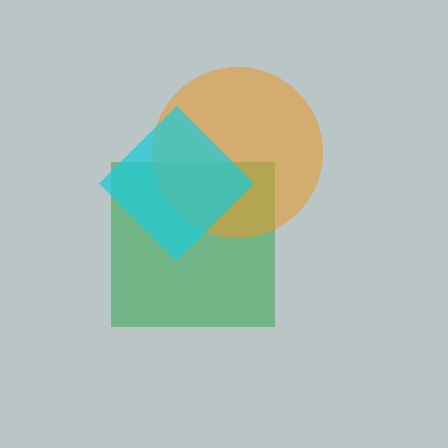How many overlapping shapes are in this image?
There are 3 overlapping shapes in the image.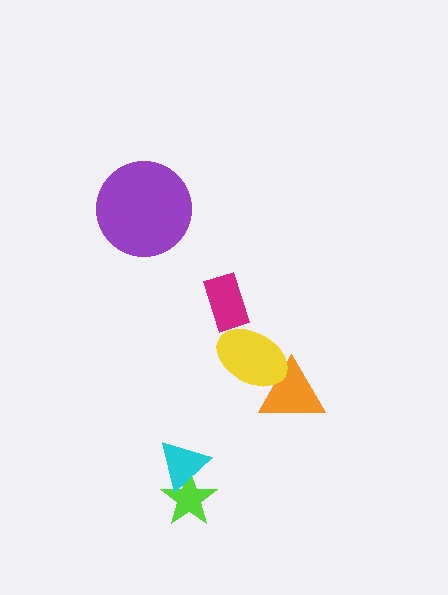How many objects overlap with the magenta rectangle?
0 objects overlap with the magenta rectangle.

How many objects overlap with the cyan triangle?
1 object overlaps with the cyan triangle.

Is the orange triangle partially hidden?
Yes, it is partially covered by another shape.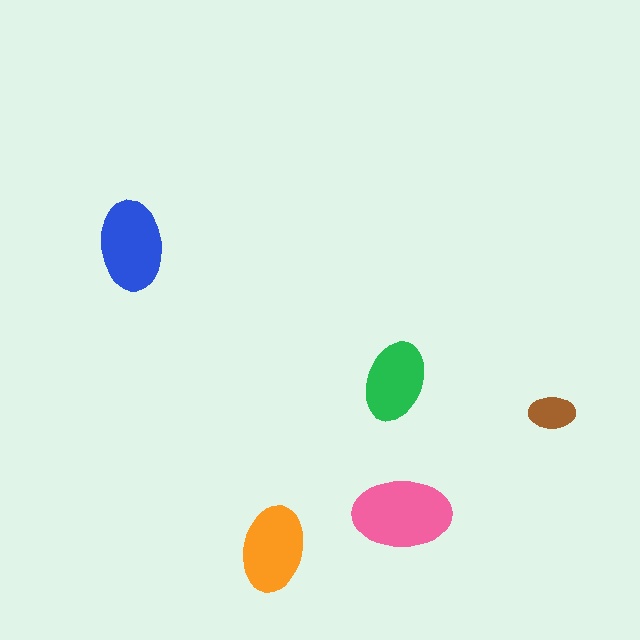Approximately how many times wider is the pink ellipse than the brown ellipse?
About 2 times wider.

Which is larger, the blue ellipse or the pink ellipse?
The pink one.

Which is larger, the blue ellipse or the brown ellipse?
The blue one.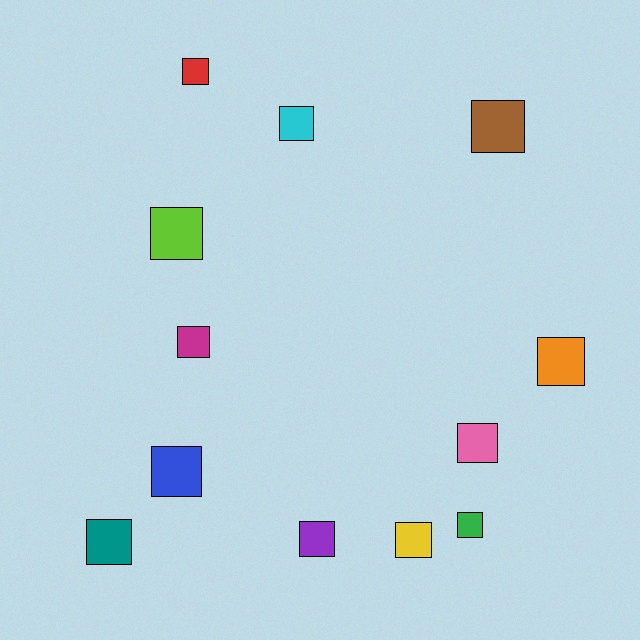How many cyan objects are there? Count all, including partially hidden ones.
There is 1 cyan object.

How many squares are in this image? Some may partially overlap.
There are 12 squares.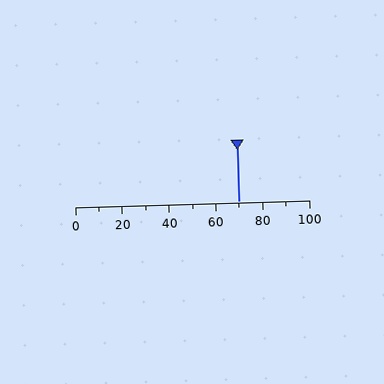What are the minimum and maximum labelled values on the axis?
The axis runs from 0 to 100.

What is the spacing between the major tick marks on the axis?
The major ticks are spaced 20 apart.